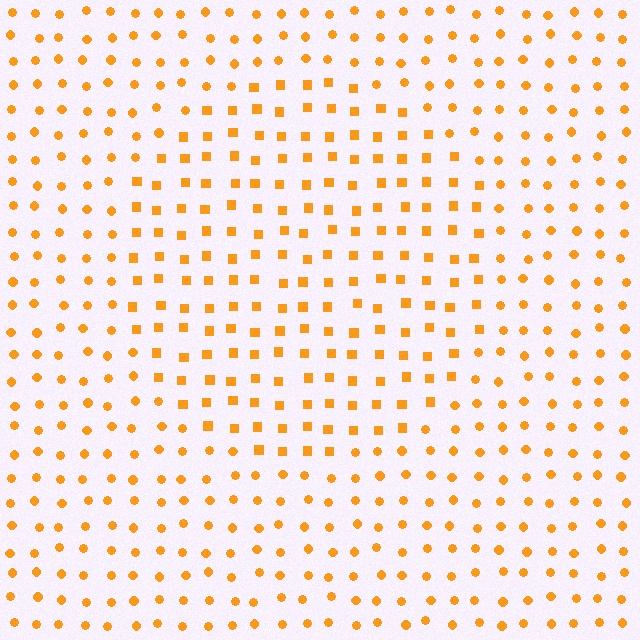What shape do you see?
I see a circle.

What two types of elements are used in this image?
The image uses squares inside the circle region and circles outside it.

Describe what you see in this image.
The image is filled with small orange elements arranged in a uniform grid. A circle-shaped region contains squares, while the surrounding area contains circles. The boundary is defined purely by the change in element shape.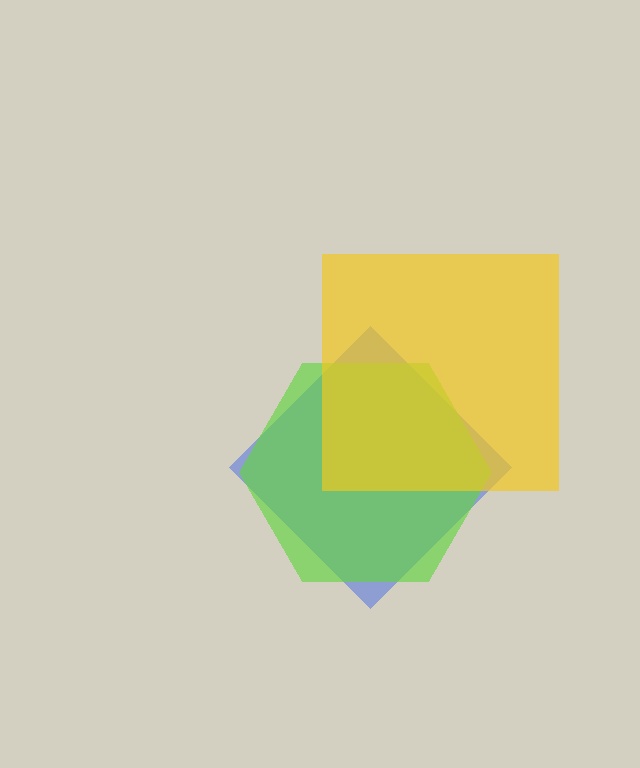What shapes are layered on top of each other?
The layered shapes are: a blue diamond, a lime hexagon, a yellow square.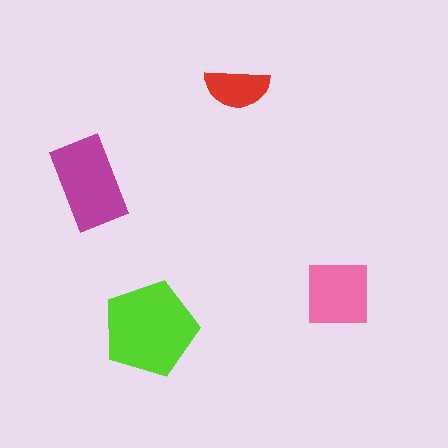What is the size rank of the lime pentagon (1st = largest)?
1st.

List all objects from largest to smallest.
The lime pentagon, the magenta rectangle, the pink square, the red semicircle.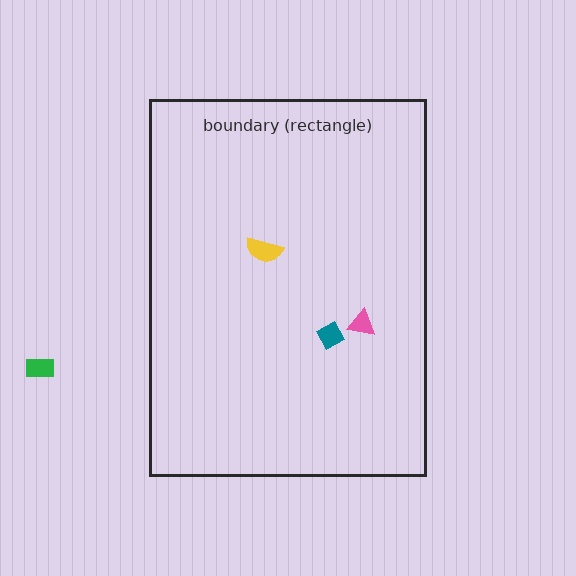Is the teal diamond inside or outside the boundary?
Inside.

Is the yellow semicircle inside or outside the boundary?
Inside.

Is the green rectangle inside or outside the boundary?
Outside.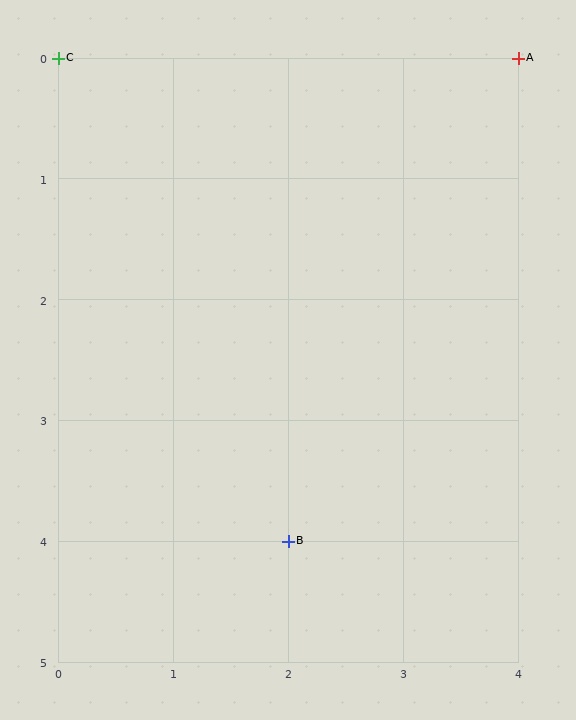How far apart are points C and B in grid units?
Points C and B are 2 columns and 4 rows apart (about 4.5 grid units diagonally).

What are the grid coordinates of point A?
Point A is at grid coordinates (4, 0).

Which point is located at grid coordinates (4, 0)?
Point A is at (4, 0).